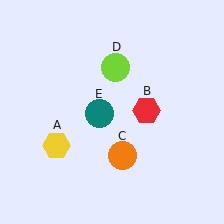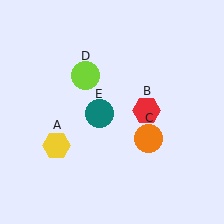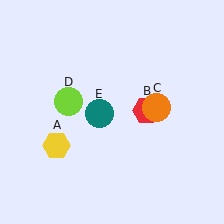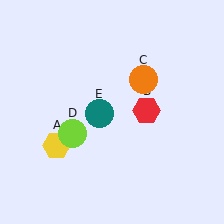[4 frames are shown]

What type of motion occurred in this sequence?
The orange circle (object C), lime circle (object D) rotated counterclockwise around the center of the scene.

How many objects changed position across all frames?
2 objects changed position: orange circle (object C), lime circle (object D).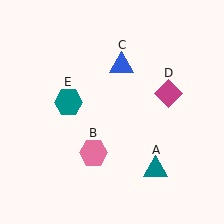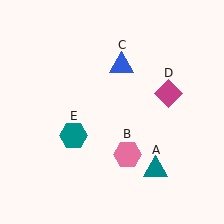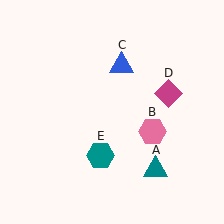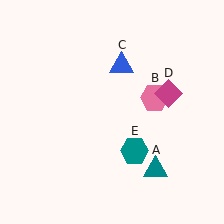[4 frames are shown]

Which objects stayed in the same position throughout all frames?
Teal triangle (object A) and blue triangle (object C) and magenta diamond (object D) remained stationary.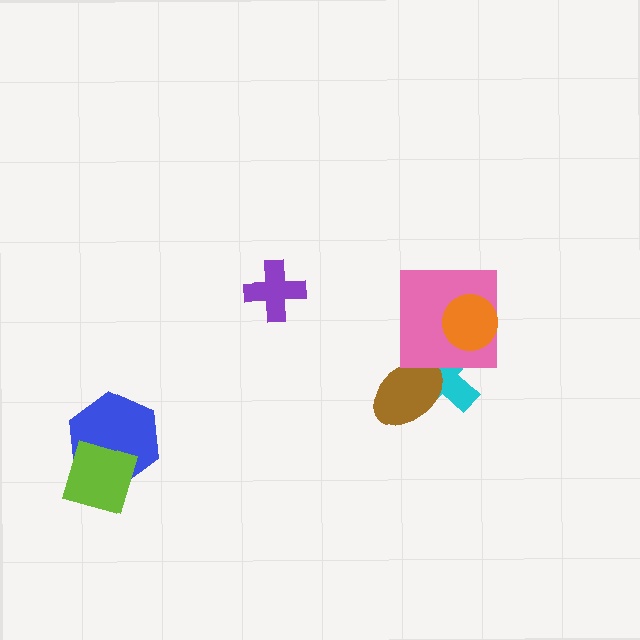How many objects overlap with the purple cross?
0 objects overlap with the purple cross.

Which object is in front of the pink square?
The orange circle is in front of the pink square.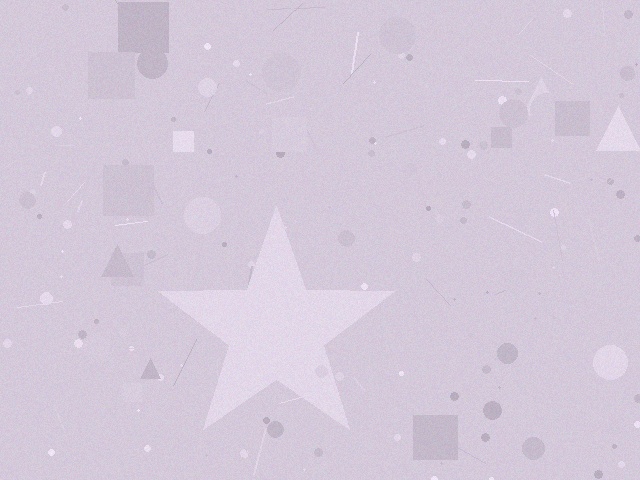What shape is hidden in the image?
A star is hidden in the image.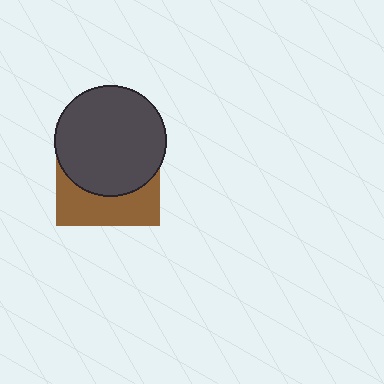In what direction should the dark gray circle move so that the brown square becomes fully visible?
The dark gray circle should move up. That is the shortest direction to clear the overlap and leave the brown square fully visible.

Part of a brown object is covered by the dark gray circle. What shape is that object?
It is a square.